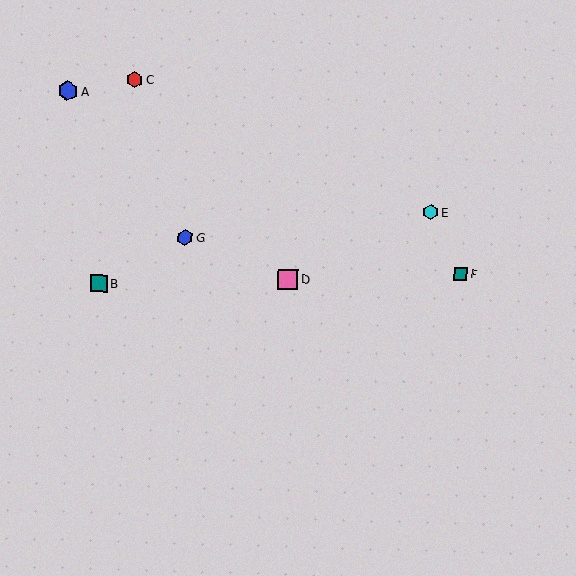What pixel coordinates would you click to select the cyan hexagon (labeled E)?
Click at (431, 212) to select the cyan hexagon E.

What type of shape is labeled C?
Shape C is a red hexagon.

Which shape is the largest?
The blue hexagon (labeled A) is the largest.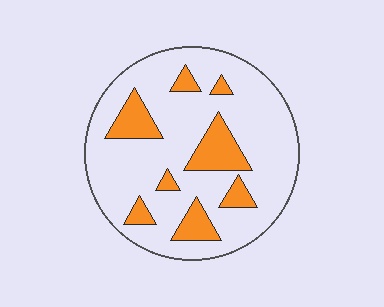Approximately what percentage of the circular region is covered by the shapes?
Approximately 20%.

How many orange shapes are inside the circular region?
8.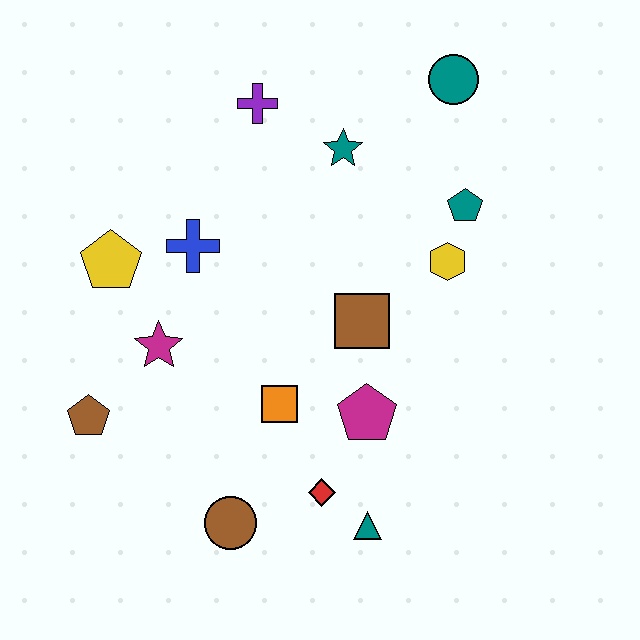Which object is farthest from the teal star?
The brown circle is farthest from the teal star.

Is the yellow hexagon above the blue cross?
No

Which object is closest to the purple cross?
The teal star is closest to the purple cross.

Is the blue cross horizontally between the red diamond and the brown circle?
No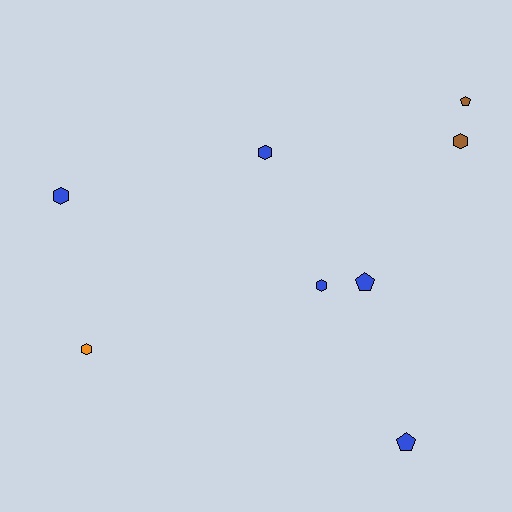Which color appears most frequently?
Blue, with 5 objects.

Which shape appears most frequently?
Hexagon, with 5 objects.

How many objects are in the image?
There are 8 objects.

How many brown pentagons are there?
There is 1 brown pentagon.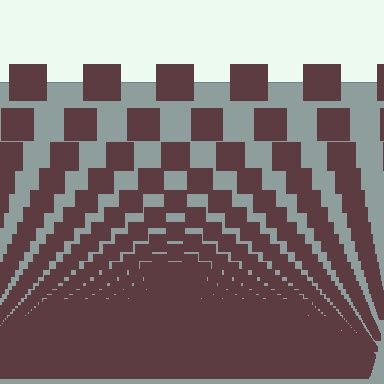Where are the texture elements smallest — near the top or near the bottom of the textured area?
Near the bottom.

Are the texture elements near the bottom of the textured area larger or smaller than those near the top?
Smaller. The gradient is inverted — elements near the bottom are smaller and denser.